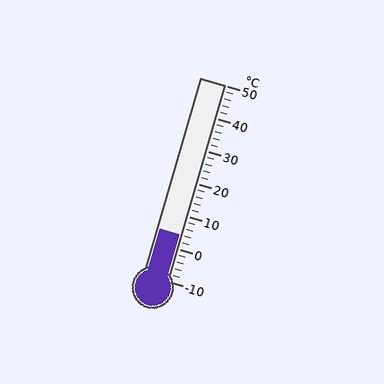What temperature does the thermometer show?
The thermometer shows approximately 4°C.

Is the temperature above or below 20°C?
The temperature is below 20°C.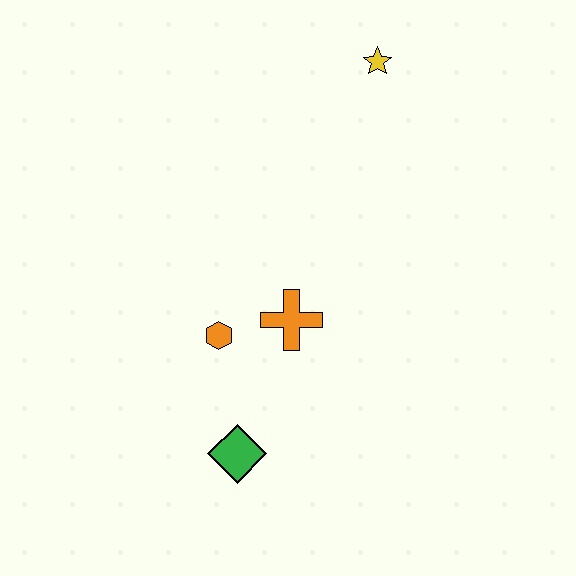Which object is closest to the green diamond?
The orange hexagon is closest to the green diamond.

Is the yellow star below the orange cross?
No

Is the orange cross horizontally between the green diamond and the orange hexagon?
No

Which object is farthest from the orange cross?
The yellow star is farthest from the orange cross.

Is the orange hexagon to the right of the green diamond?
No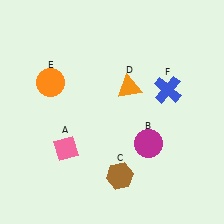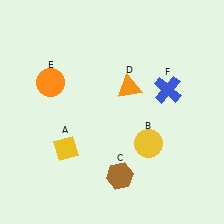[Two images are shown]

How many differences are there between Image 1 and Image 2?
There are 2 differences between the two images.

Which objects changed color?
A changed from pink to yellow. B changed from magenta to yellow.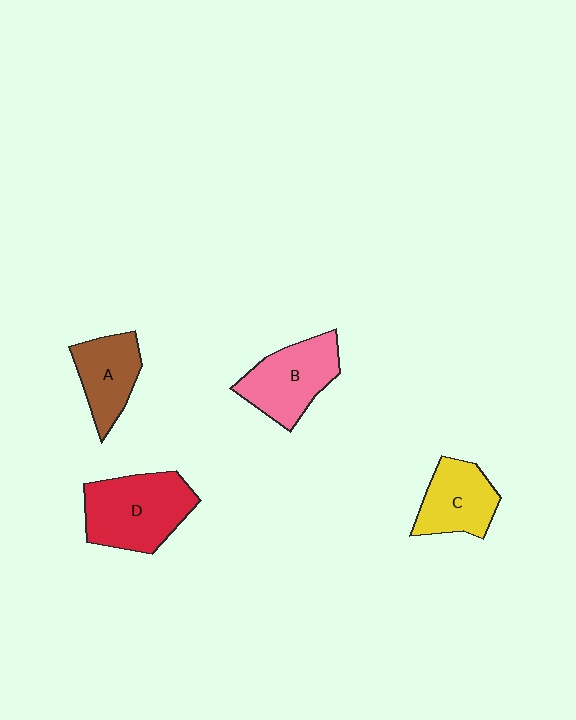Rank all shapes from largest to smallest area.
From largest to smallest: D (red), B (pink), C (yellow), A (brown).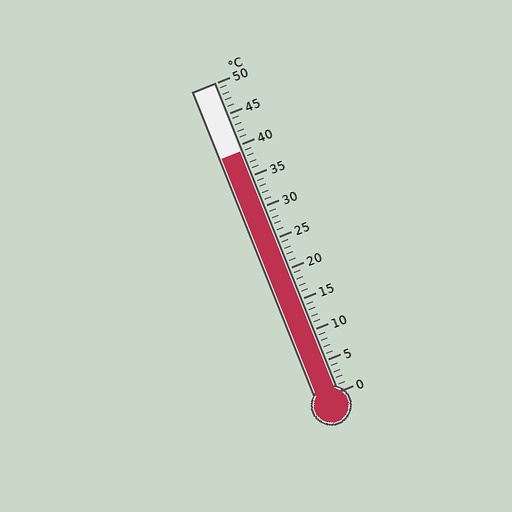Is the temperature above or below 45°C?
The temperature is below 45°C.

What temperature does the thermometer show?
The thermometer shows approximately 39°C.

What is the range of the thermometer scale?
The thermometer scale ranges from 0°C to 50°C.